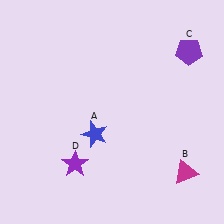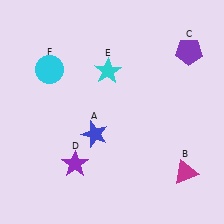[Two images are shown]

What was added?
A cyan star (E), a cyan circle (F) were added in Image 2.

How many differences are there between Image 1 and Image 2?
There are 2 differences between the two images.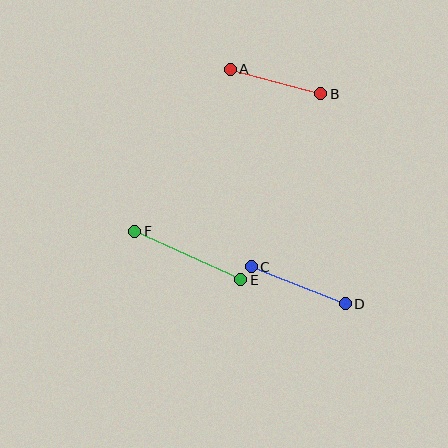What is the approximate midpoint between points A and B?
The midpoint is at approximately (276, 82) pixels.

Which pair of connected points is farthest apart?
Points E and F are farthest apart.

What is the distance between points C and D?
The distance is approximately 101 pixels.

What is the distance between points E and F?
The distance is approximately 117 pixels.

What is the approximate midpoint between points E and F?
The midpoint is at approximately (188, 255) pixels.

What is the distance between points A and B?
The distance is approximately 94 pixels.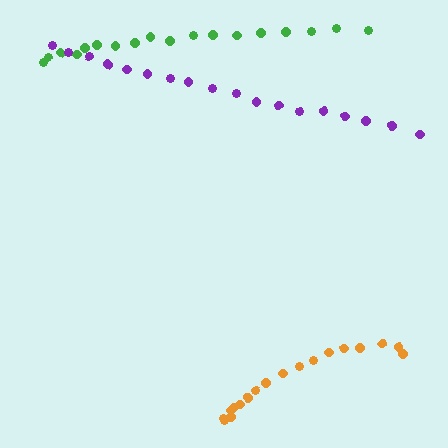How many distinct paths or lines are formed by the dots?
There are 3 distinct paths.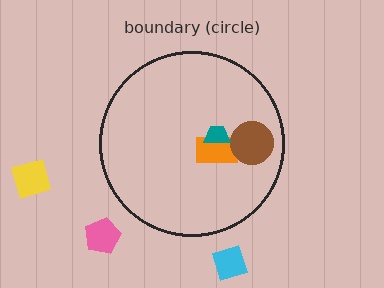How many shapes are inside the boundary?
3 inside, 3 outside.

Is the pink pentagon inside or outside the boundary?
Outside.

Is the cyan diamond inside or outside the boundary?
Outside.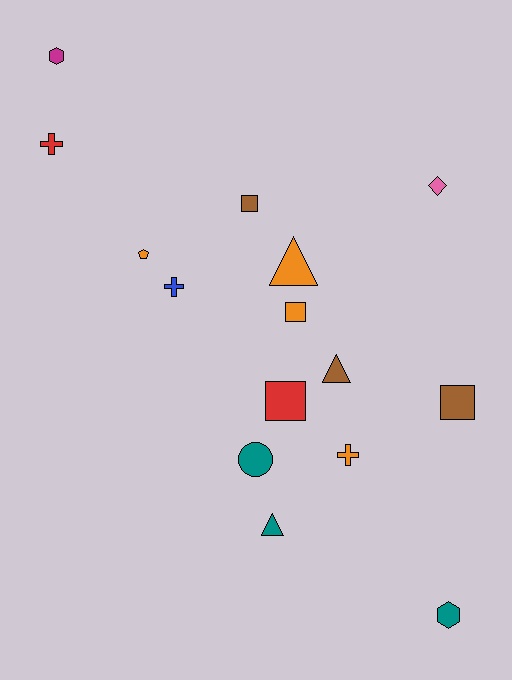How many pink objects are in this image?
There is 1 pink object.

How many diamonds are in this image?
There is 1 diamond.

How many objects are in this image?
There are 15 objects.